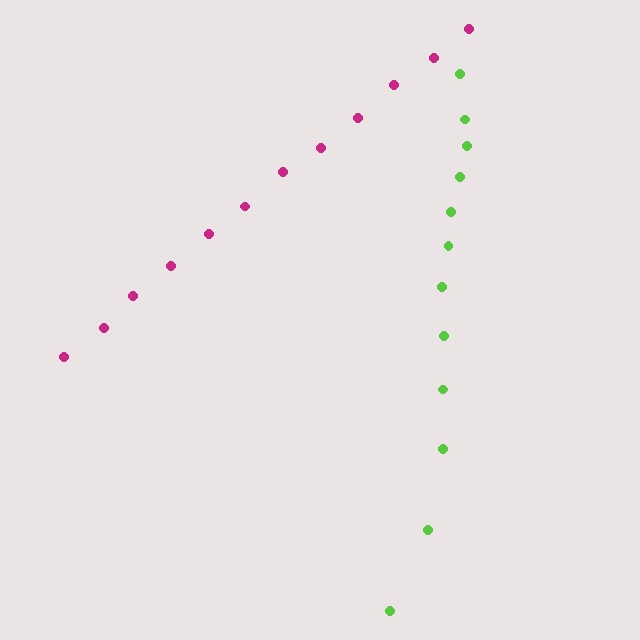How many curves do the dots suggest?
There are 2 distinct paths.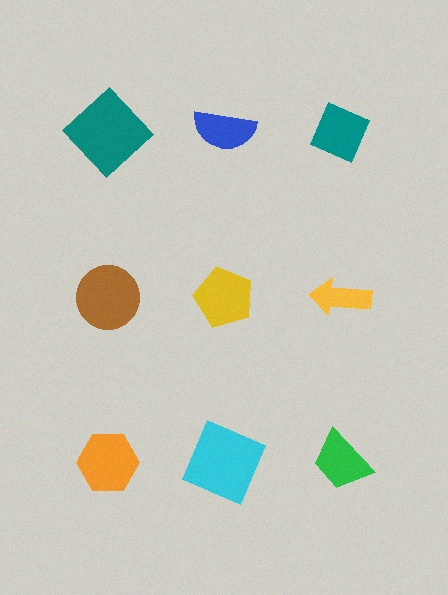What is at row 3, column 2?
A cyan square.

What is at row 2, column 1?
A brown circle.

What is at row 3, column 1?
An orange hexagon.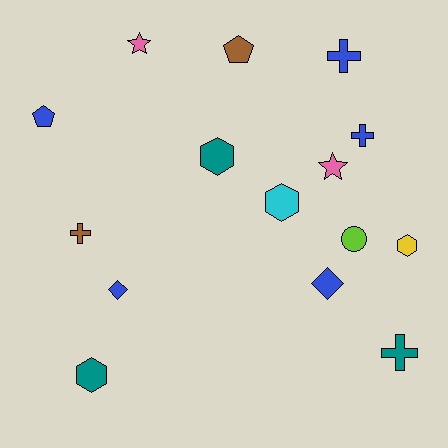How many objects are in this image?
There are 15 objects.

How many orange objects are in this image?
There are no orange objects.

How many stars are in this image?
There are 2 stars.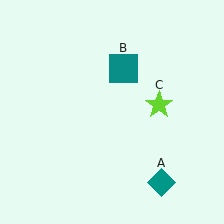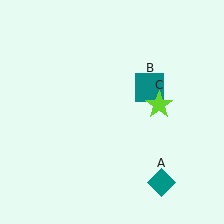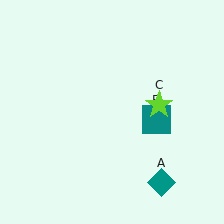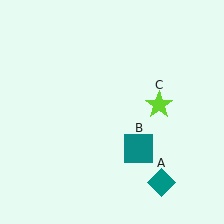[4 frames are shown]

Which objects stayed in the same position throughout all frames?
Teal diamond (object A) and lime star (object C) remained stationary.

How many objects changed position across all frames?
1 object changed position: teal square (object B).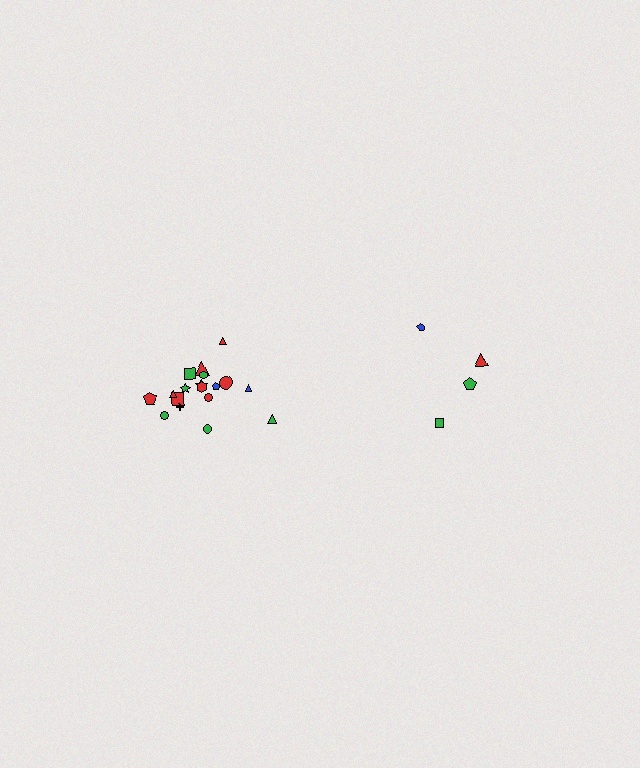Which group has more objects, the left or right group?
The left group.